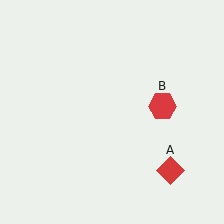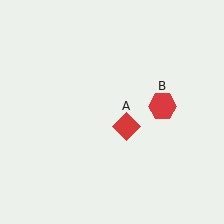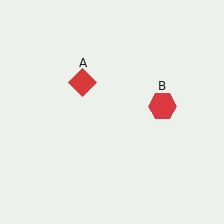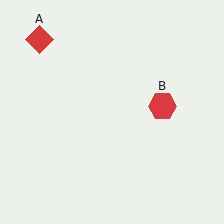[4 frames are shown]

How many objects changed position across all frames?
1 object changed position: red diamond (object A).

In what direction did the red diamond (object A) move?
The red diamond (object A) moved up and to the left.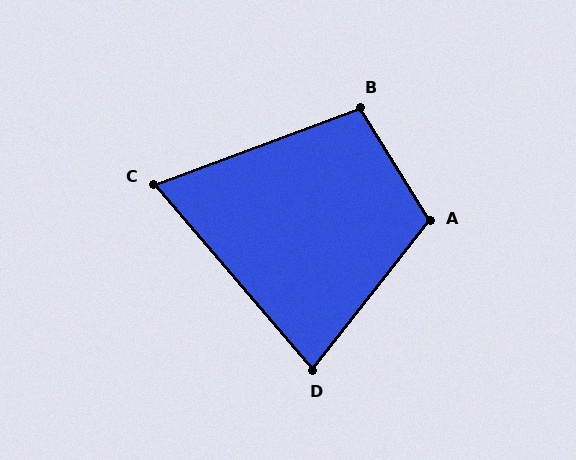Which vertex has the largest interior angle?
A, at approximately 110 degrees.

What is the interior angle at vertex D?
Approximately 79 degrees (acute).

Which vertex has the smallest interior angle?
C, at approximately 70 degrees.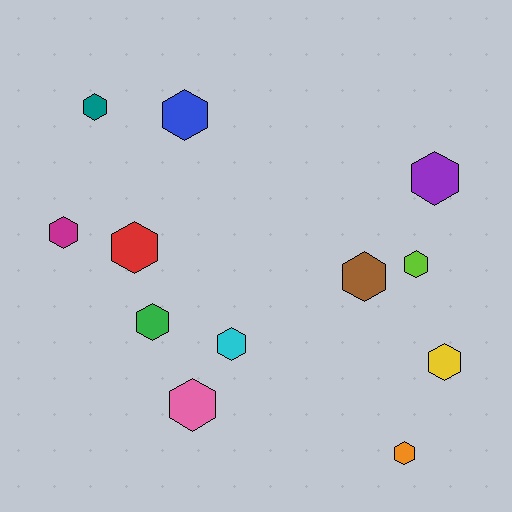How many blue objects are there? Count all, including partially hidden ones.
There is 1 blue object.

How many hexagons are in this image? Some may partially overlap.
There are 12 hexagons.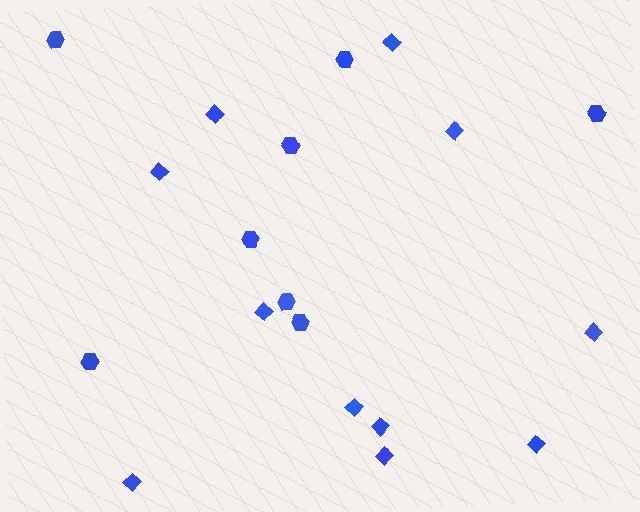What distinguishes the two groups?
There are 2 groups: one group of diamonds (11) and one group of hexagons (8).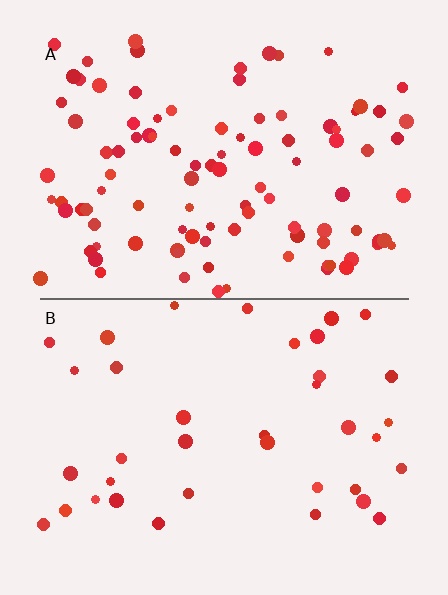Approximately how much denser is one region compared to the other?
Approximately 2.7× — region A over region B.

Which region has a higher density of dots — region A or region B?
A (the top).